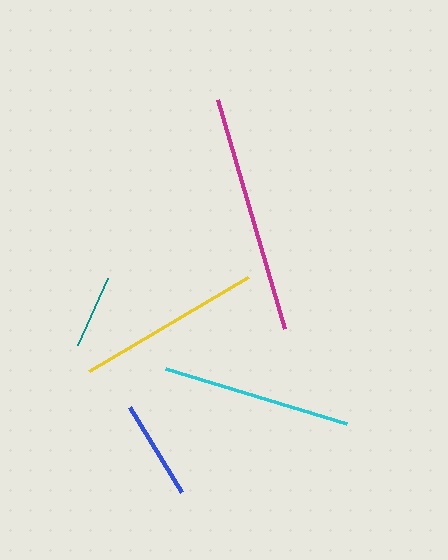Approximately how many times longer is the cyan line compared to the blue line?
The cyan line is approximately 1.9 times the length of the blue line.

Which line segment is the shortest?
The teal line is the shortest at approximately 73 pixels.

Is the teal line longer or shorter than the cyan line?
The cyan line is longer than the teal line.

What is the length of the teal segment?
The teal segment is approximately 73 pixels long.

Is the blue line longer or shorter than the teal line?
The blue line is longer than the teal line.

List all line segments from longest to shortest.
From longest to shortest: magenta, cyan, yellow, blue, teal.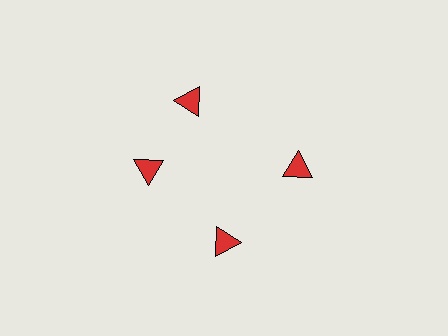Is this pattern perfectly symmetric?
No. The 4 red triangles are arranged in a ring, but one element near the 12 o'clock position is rotated out of alignment along the ring, breaking the 4-fold rotational symmetry.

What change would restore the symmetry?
The symmetry would be restored by rotating it back into even spacing with its neighbors so that all 4 triangles sit at equal angles and equal distance from the center.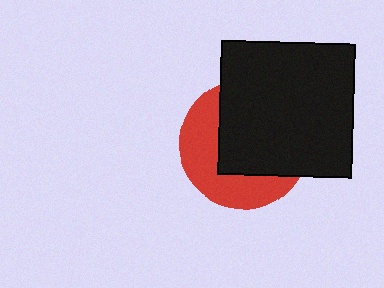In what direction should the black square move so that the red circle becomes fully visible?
The black square should move toward the upper-right. That is the shortest direction to clear the overlap and leave the red circle fully visible.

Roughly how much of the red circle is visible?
A small part of it is visible (roughly 42%).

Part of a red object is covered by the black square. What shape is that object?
It is a circle.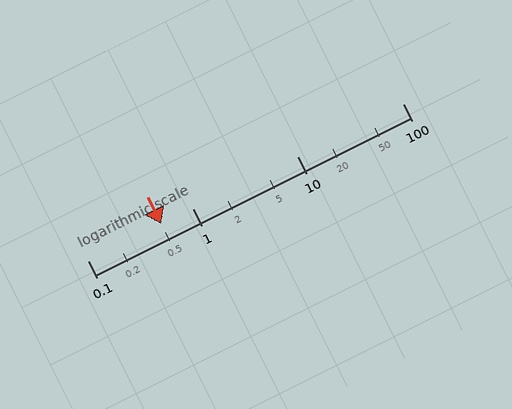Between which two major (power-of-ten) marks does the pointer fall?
The pointer is between 0.1 and 1.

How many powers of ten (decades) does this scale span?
The scale spans 3 decades, from 0.1 to 100.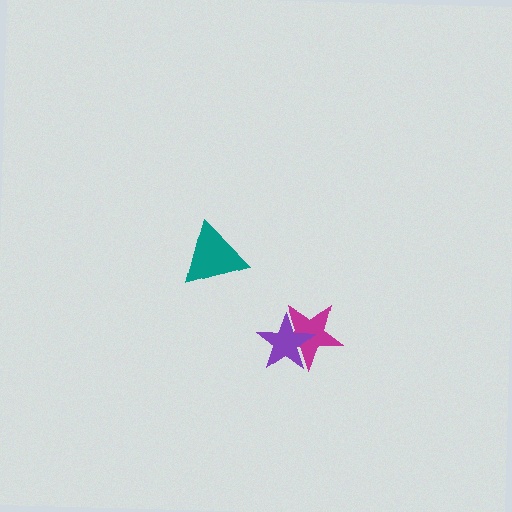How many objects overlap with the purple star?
1 object overlaps with the purple star.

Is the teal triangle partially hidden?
No, no other shape covers it.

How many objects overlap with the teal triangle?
0 objects overlap with the teal triangle.